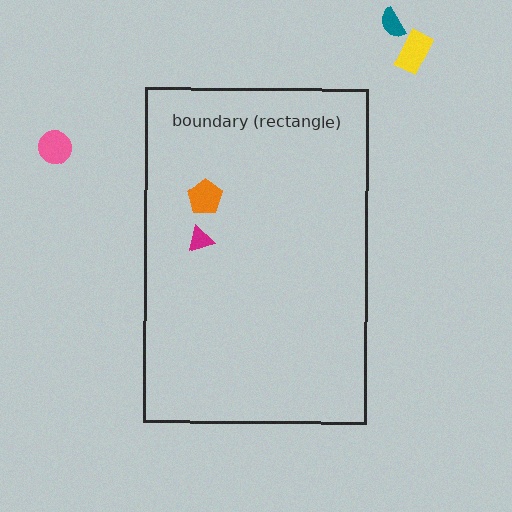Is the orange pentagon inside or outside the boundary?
Inside.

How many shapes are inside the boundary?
2 inside, 3 outside.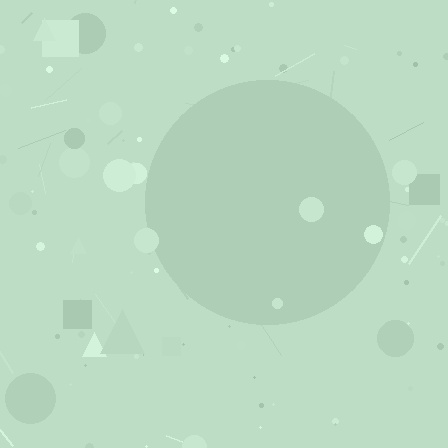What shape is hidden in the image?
A circle is hidden in the image.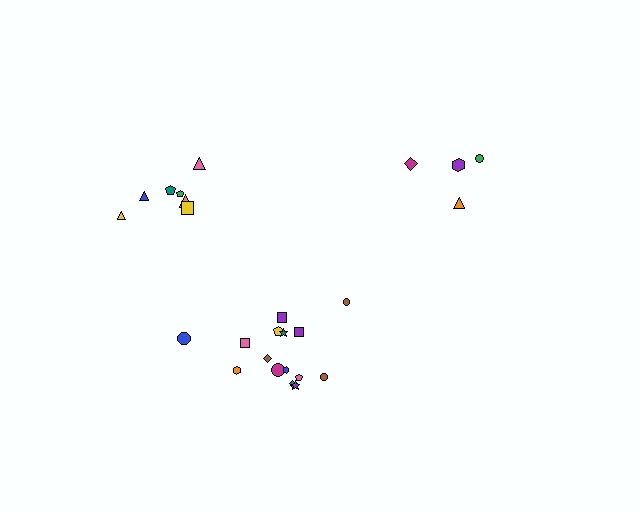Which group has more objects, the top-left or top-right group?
The top-left group.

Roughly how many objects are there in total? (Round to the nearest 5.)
Roughly 25 objects in total.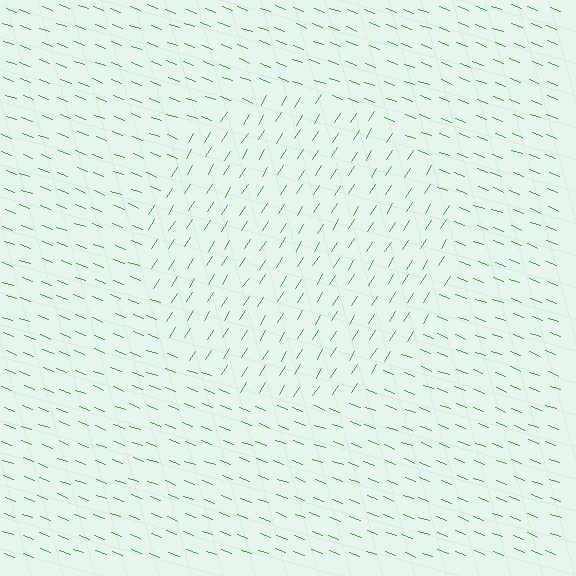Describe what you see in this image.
The image is filled with small green line segments. A circle region in the image has lines oriented differently from the surrounding lines, creating a visible texture boundary.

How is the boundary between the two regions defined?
The boundary is defined purely by a change in line orientation (approximately 79 degrees difference). All lines are the same color and thickness.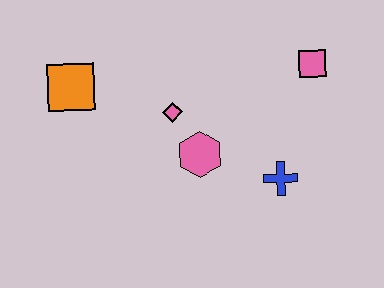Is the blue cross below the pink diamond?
Yes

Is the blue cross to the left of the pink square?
Yes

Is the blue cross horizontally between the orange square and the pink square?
Yes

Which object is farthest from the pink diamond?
The pink square is farthest from the pink diamond.